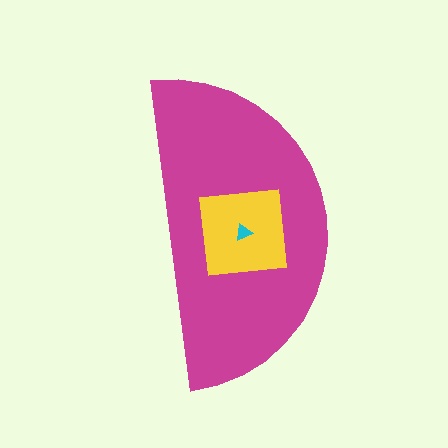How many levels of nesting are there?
3.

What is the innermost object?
The cyan triangle.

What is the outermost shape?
The magenta semicircle.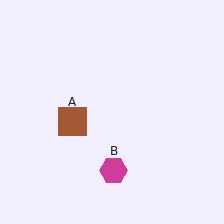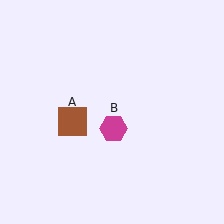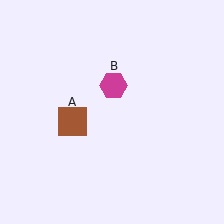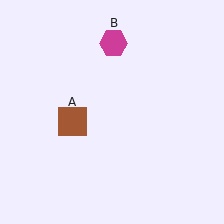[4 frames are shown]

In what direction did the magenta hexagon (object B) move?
The magenta hexagon (object B) moved up.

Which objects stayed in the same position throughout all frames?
Brown square (object A) remained stationary.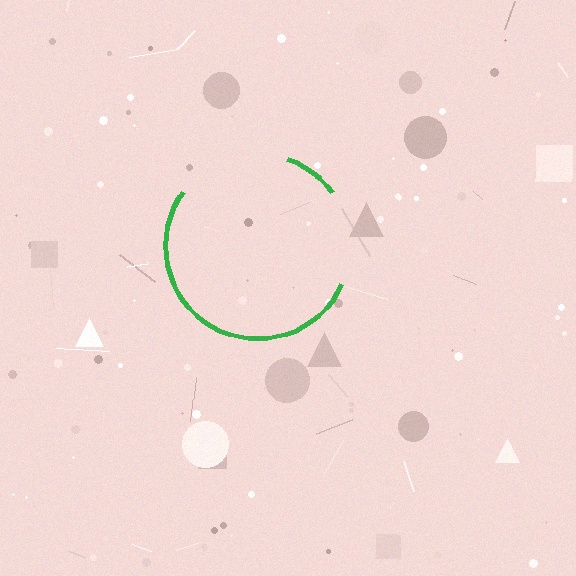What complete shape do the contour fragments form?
The contour fragments form a circle.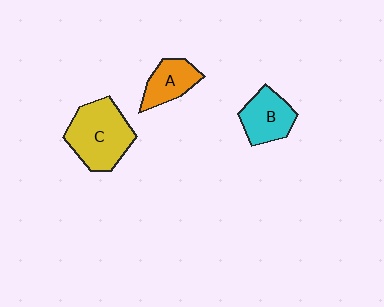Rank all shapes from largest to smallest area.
From largest to smallest: C (yellow), B (cyan), A (orange).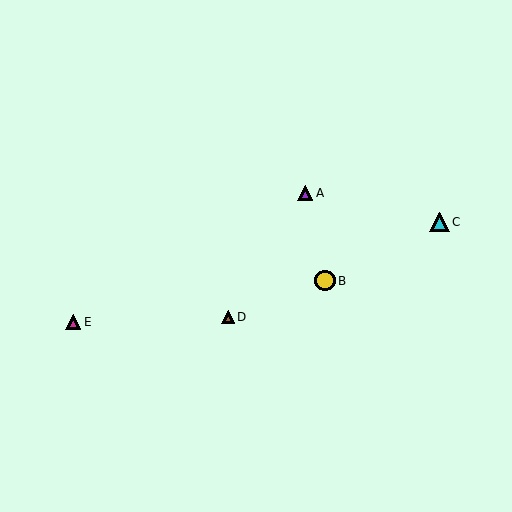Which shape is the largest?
The yellow circle (labeled B) is the largest.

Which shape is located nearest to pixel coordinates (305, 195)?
The purple triangle (labeled A) at (305, 193) is nearest to that location.